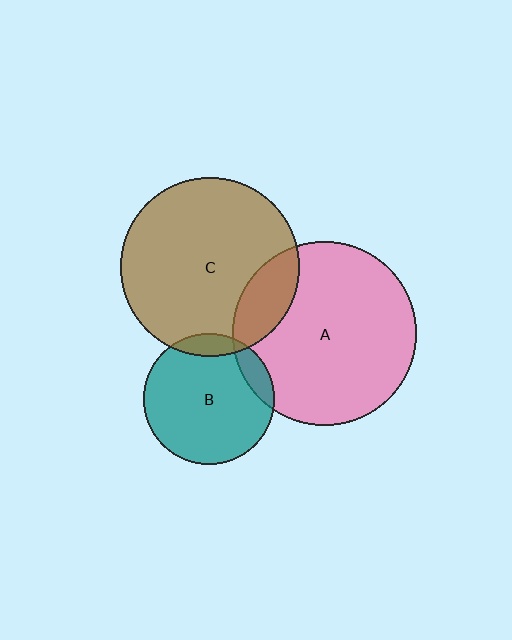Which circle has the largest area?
Circle A (pink).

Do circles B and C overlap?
Yes.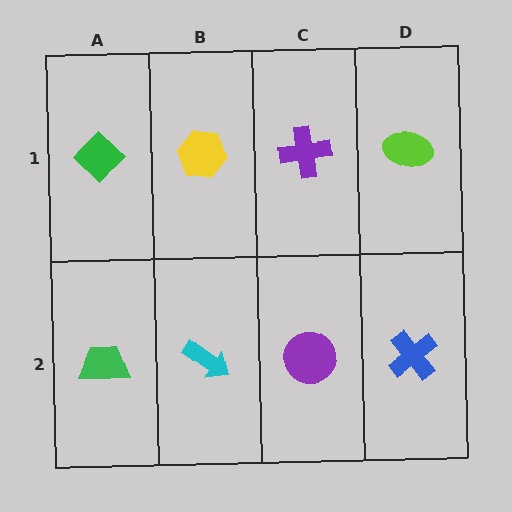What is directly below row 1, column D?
A blue cross.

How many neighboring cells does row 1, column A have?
2.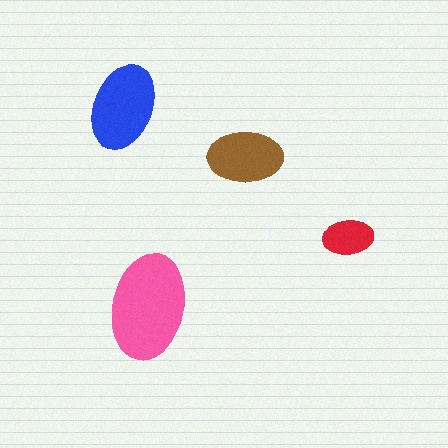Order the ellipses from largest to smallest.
the pink one, the blue one, the brown one, the red one.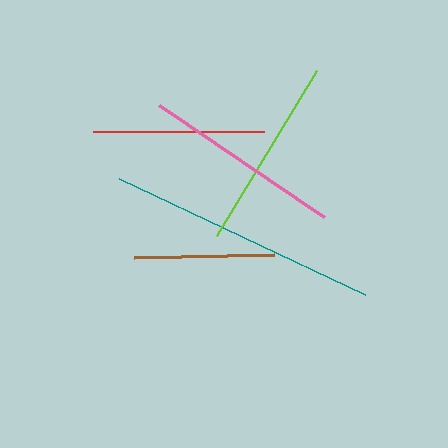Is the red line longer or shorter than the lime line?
The lime line is longer than the red line.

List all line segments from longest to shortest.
From longest to shortest: teal, pink, lime, red, brown.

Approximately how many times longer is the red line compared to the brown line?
The red line is approximately 1.2 times the length of the brown line.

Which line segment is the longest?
The teal line is the longest at approximately 273 pixels.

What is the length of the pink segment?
The pink segment is approximately 200 pixels long.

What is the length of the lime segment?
The lime segment is approximately 193 pixels long.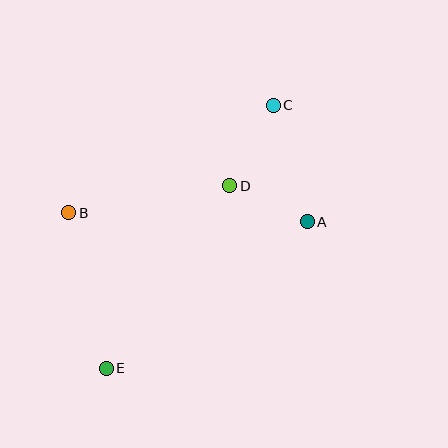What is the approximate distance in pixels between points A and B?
The distance between A and B is approximately 239 pixels.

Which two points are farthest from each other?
Points C and E are farthest from each other.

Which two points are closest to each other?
Points A and D are closest to each other.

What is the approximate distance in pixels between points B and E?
The distance between B and E is approximately 160 pixels.